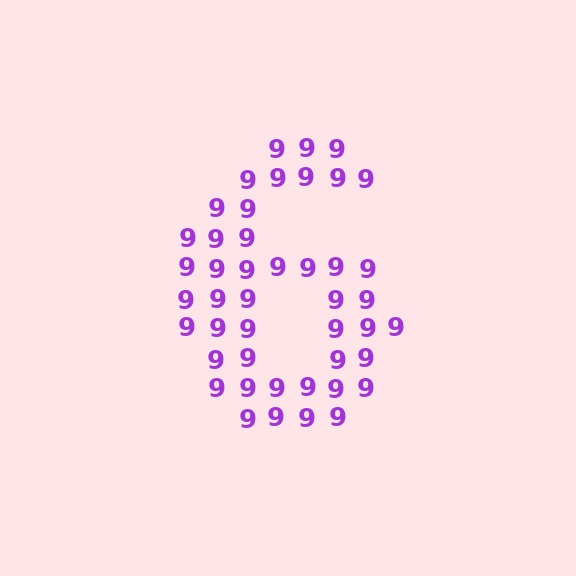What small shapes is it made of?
It is made of small digit 9's.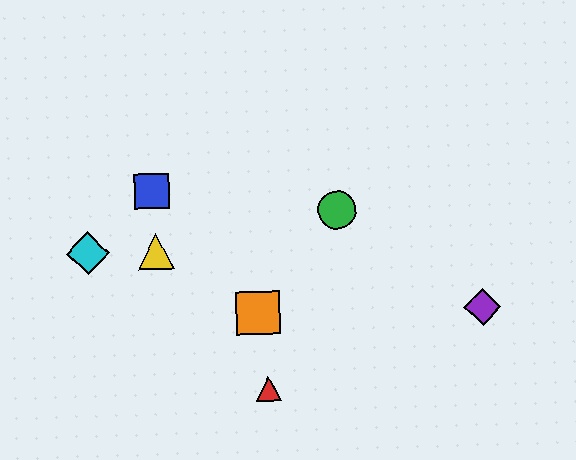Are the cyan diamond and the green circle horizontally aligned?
No, the cyan diamond is at y≈253 and the green circle is at y≈210.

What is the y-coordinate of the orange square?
The orange square is at y≈313.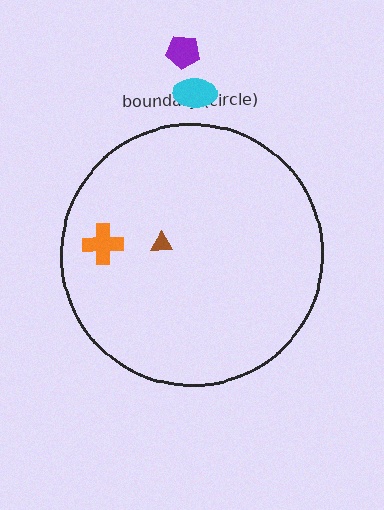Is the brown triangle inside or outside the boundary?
Inside.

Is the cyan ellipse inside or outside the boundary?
Outside.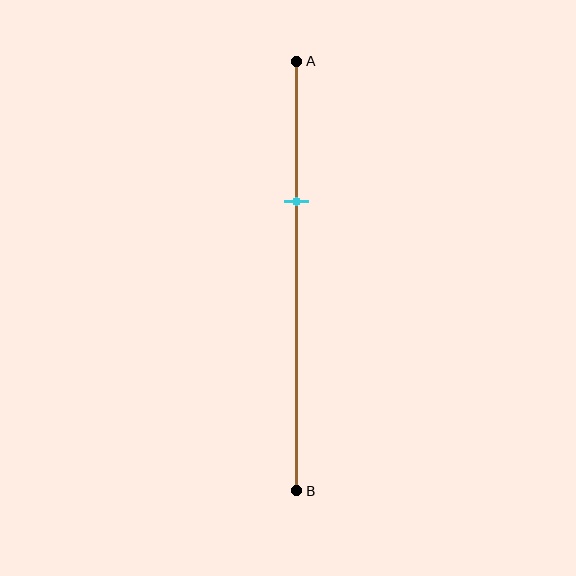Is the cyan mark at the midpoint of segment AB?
No, the mark is at about 35% from A, not at the 50% midpoint.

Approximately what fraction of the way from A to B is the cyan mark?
The cyan mark is approximately 35% of the way from A to B.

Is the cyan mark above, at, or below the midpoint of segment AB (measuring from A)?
The cyan mark is above the midpoint of segment AB.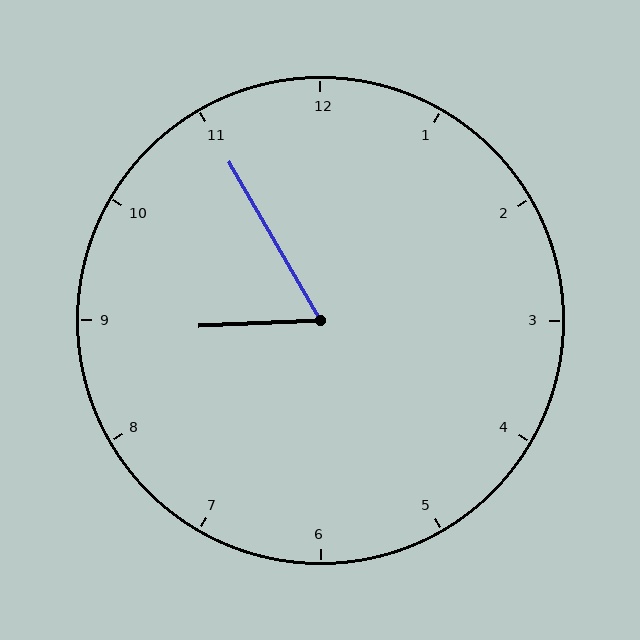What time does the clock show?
8:55.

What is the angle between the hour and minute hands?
Approximately 62 degrees.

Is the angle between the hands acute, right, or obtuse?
It is acute.